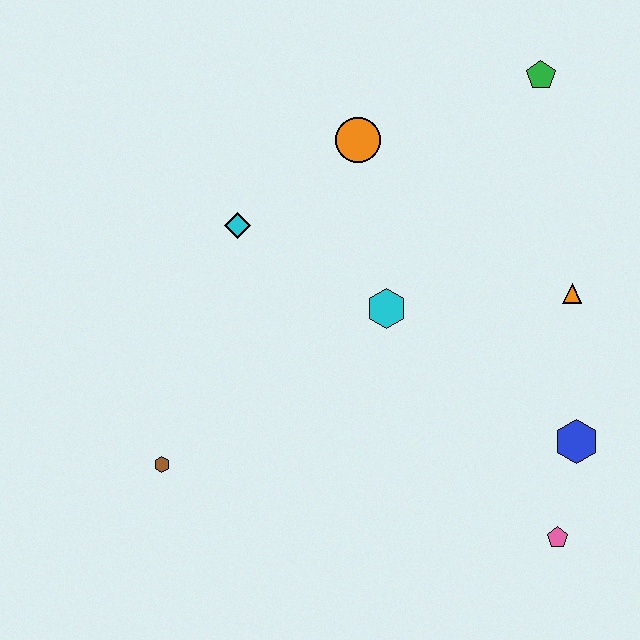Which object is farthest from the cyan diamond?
The pink pentagon is farthest from the cyan diamond.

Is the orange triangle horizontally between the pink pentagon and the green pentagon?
No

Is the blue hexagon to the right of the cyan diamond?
Yes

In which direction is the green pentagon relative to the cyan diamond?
The green pentagon is to the right of the cyan diamond.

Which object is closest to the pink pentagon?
The blue hexagon is closest to the pink pentagon.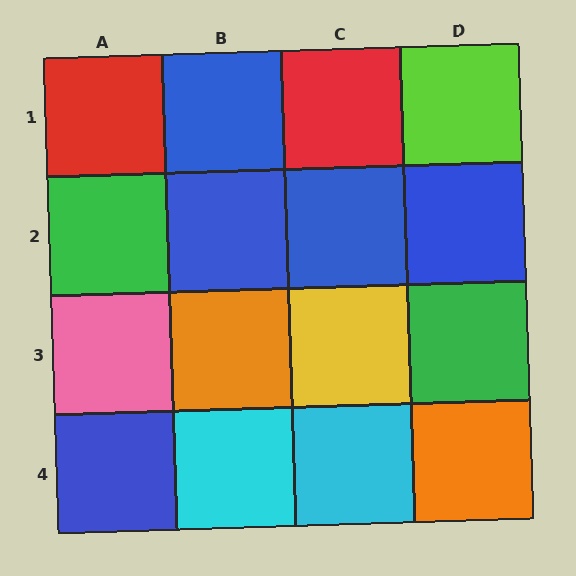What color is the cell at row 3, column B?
Orange.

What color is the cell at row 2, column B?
Blue.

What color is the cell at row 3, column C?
Yellow.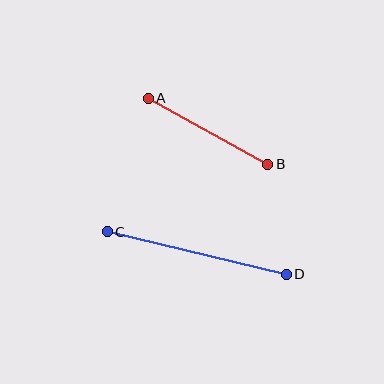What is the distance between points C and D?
The distance is approximately 184 pixels.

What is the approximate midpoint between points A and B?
The midpoint is at approximately (208, 131) pixels.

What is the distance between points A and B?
The distance is approximately 136 pixels.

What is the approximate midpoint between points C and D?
The midpoint is at approximately (197, 253) pixels.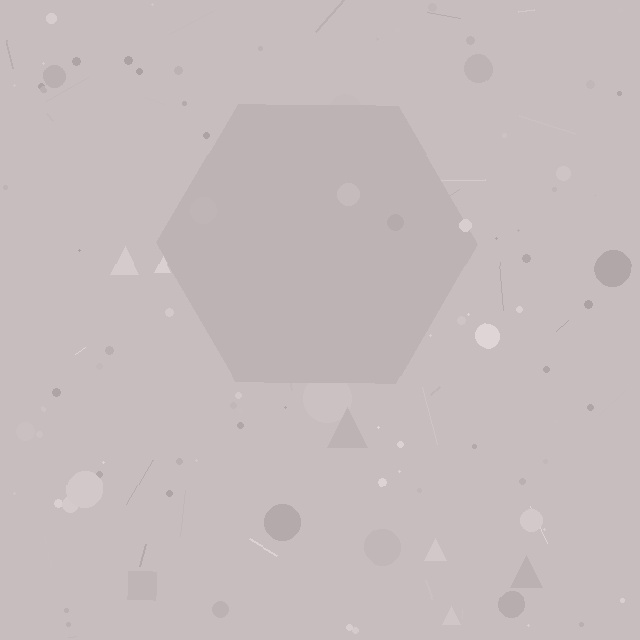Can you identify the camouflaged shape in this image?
The camouflaged shape is a hexagon.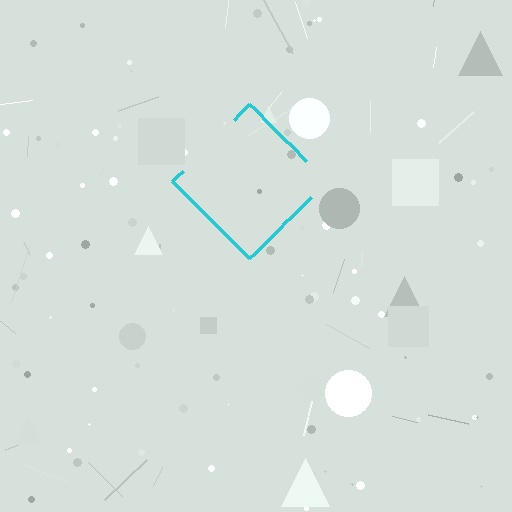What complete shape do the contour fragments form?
The contour fragments form a diamond.